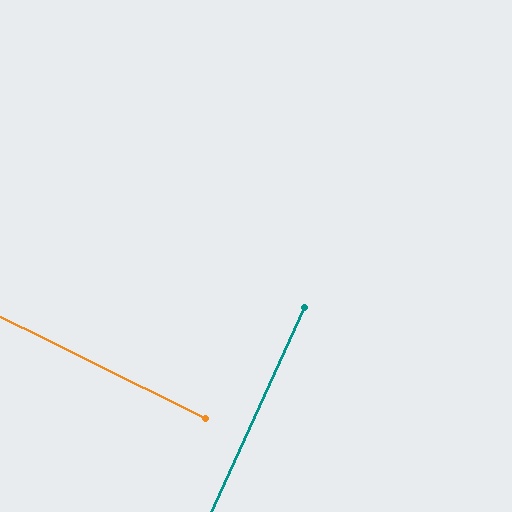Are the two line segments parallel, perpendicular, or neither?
Perpendicular — they meet at approximately 88°.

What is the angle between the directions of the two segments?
Approximately 88 degrees.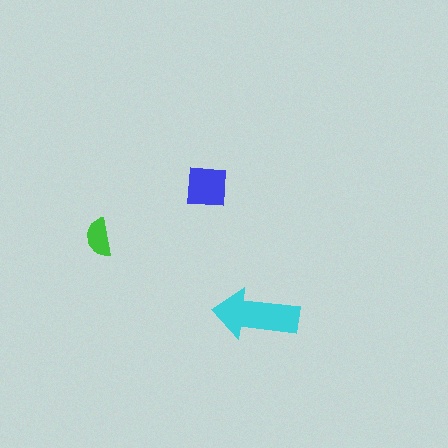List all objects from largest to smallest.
The cyan arrow, the blue square, the green semicircle.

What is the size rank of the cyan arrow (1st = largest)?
1st.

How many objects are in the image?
There are 3 objects in the image.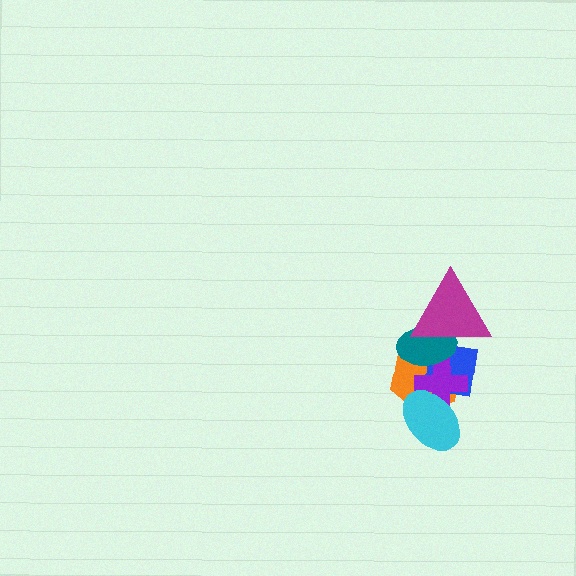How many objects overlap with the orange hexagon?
5 objects overlap with the orange hexagon.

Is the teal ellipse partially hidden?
Yes, it is partially covered by another shape.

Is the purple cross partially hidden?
Yes, it is partially covered by another shape.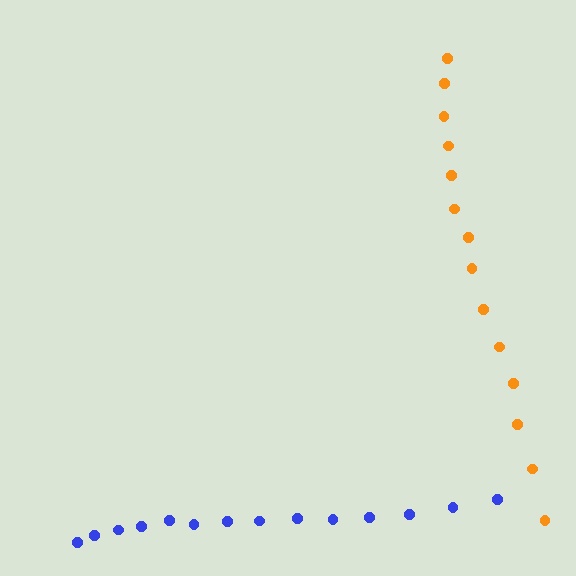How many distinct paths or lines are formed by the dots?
There are 2 distinct paths.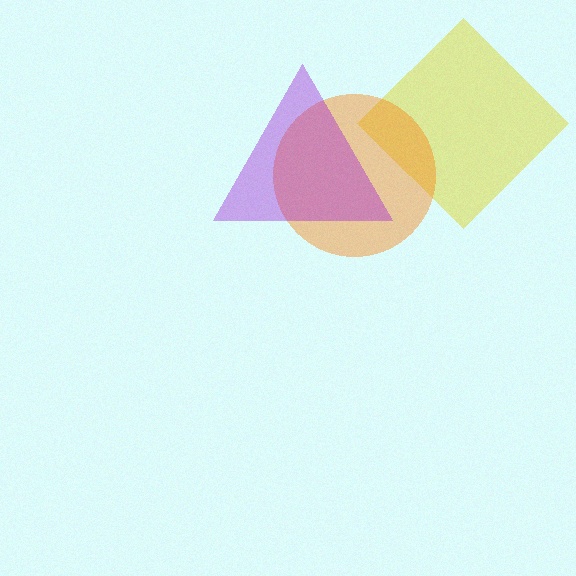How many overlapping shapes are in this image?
There are 3 overlapping shapes in the image.